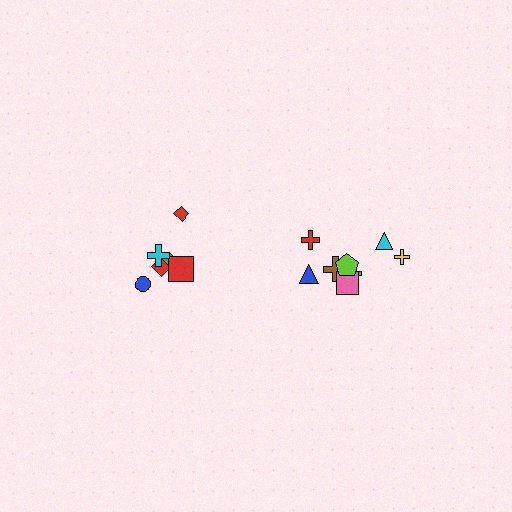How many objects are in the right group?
There are 8 objects.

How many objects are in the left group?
There are 6 objects.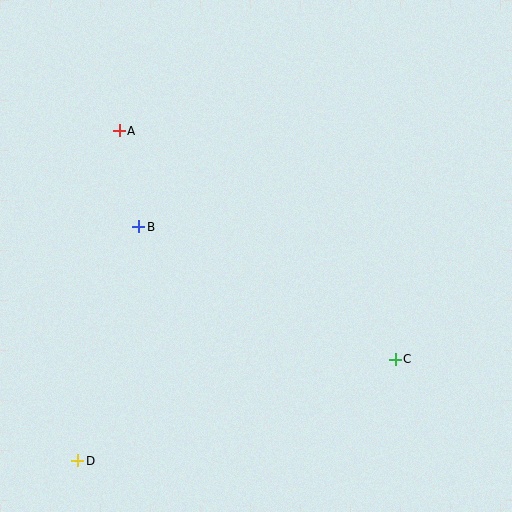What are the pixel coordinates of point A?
Point A is at (119, 131).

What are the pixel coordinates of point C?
Point C is at (395, 359).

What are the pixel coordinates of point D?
Point D is at (78, 461).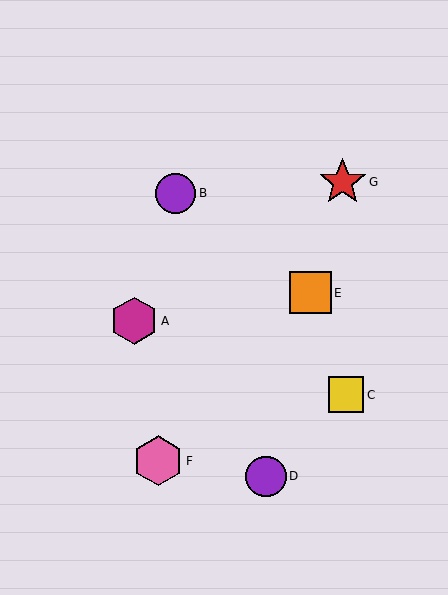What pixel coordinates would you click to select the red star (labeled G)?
Click at (343, 182) to select the red star G.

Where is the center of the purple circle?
The center of the purple circle is at (266, 476).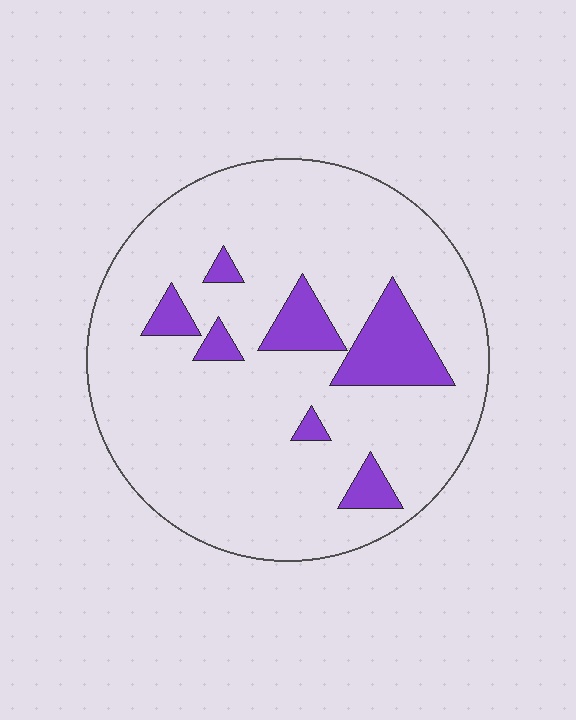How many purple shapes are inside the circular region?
7.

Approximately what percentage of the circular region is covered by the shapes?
Approximately 15%.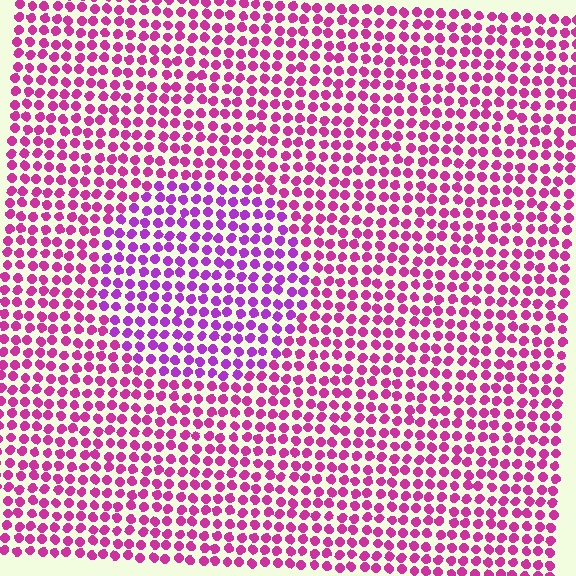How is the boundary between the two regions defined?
The boundary is defined purely by a slight shift in hue (about 29 degrees). Spacing, size, and orientation are identical on both sides.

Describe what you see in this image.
The image is filled with small magenta elements in a uniform arrangement. A circle-shaped region is visible where the elements are tinted to a slightly different hue, forming a subtle color boundary.